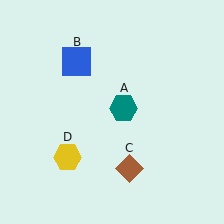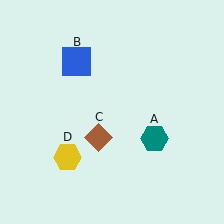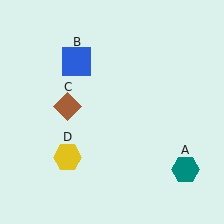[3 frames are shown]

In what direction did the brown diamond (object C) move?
The brown diamond (object C) moved up and to the left.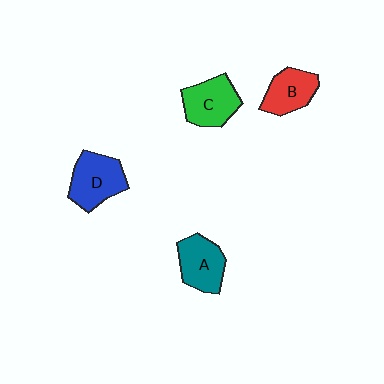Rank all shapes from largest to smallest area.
From largest to smallest: D (blue), C (green), A (teal), B (red).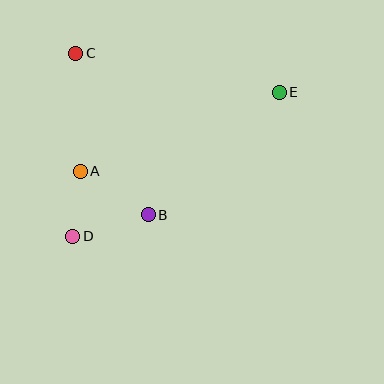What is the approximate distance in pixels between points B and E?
The distance between B and E is approximately 179 pixels.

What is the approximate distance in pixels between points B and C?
The distance between B and C is approximately 177 pixels.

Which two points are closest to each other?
Points A and D are closest to each other.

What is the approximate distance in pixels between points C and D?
The distance between C and D is approximately 183 pixels.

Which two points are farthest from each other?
Points D and E are farthest from each other.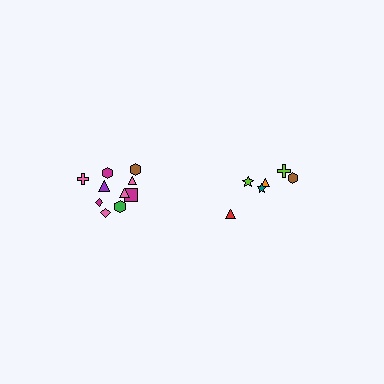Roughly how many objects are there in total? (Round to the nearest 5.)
Roughly 15 objects in total.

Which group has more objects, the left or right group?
The left group.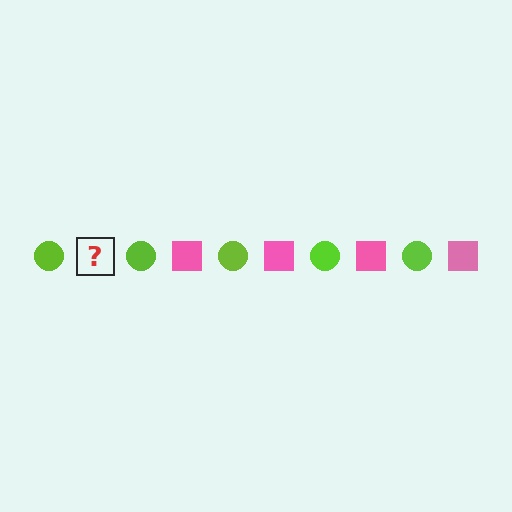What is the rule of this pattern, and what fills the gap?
The rule is that the pattern alternates between lime circle and pink square. The gap should be filled with a pink square.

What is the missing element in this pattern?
The missing element is a pink square.